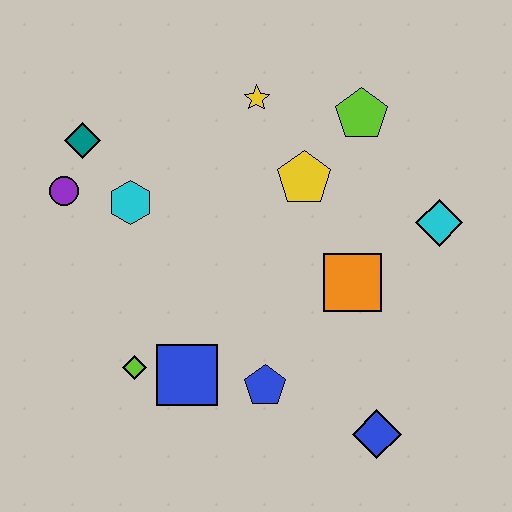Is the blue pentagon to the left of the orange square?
Yes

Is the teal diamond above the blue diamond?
Yes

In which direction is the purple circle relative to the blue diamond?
The purple circle is to the left of the blue diamond.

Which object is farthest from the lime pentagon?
The lime diamond is farthest from the lime pentagon.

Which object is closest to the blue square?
The lime diamond is closest to the blue square.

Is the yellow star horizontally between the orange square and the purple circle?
Yes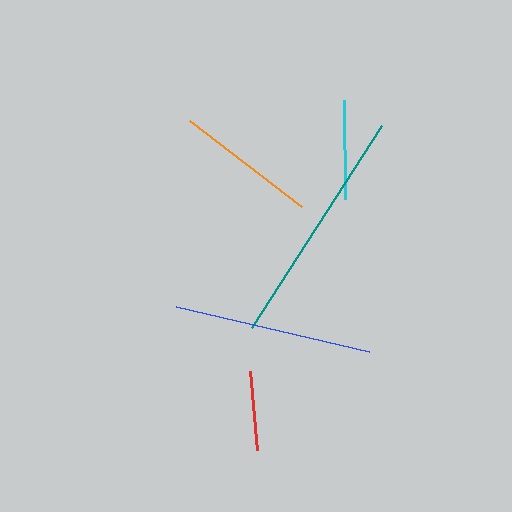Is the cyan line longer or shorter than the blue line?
The blue line is longer than the cyan line.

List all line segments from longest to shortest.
From longest to shortest: teal, blue, orange, cyan, red.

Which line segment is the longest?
The teal line is the longest at approximately 240 pixels.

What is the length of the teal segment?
The teal segment is approximately 240 pixels long.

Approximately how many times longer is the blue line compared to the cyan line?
The blue line is approximately 2.0 times the length of the cyan line.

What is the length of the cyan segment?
The cyan segment is approximately 99 pixels long.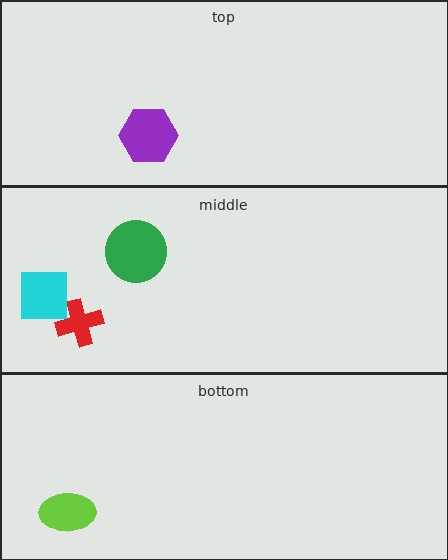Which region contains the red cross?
The middle region.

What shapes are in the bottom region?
The lime ellipse.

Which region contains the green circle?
The middle region.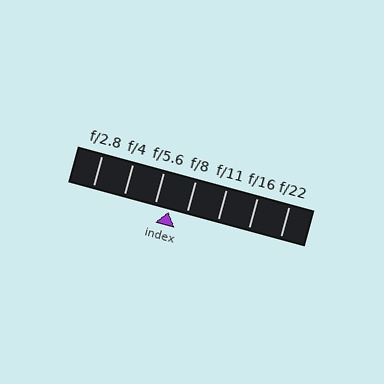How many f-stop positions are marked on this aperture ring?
There are 7 f-stop positions marked.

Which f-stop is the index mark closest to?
The index mark is closest to f/5.6.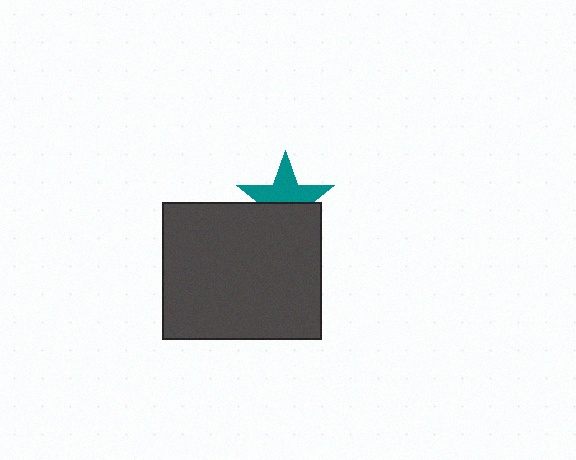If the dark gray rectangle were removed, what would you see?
You would see the complete teal star.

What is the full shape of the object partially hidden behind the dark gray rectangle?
The partially hidden object is a teal star.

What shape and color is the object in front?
The object in front is a dark gray rectangle.